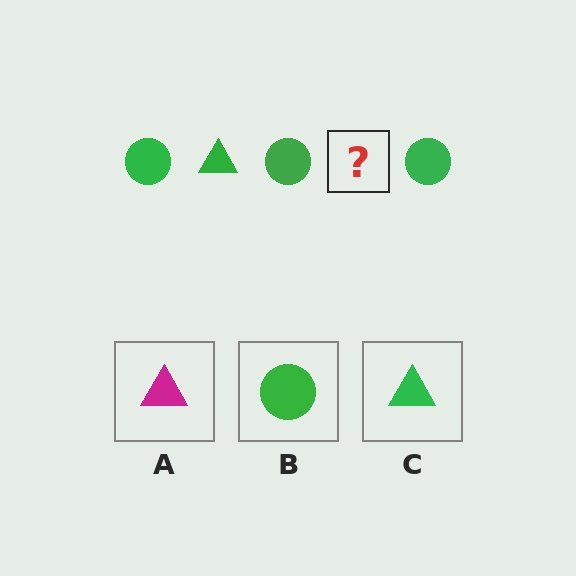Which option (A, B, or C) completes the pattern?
C.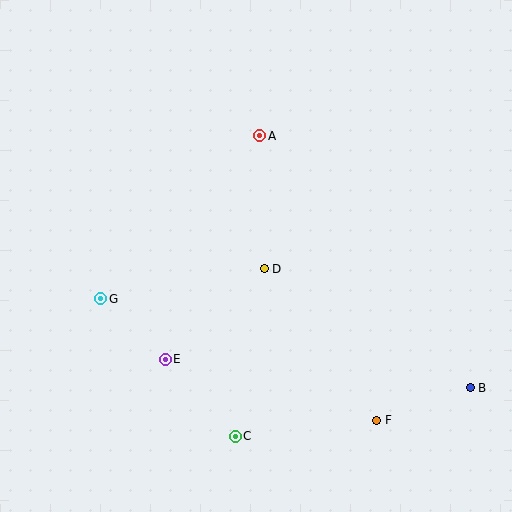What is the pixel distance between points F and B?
The distance between F and B is 99 pixels.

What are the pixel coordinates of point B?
Point B is at (470, 388).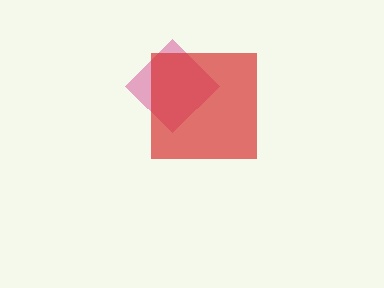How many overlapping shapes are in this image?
There are 2 overlapping shapes in the image.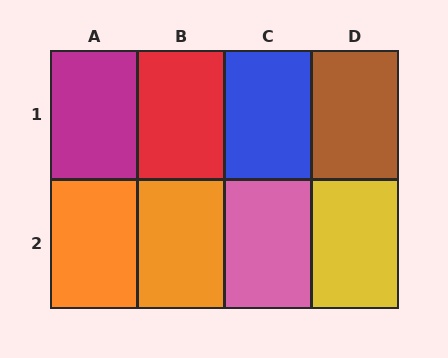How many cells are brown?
1 cell is brown.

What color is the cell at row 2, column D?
Yellow.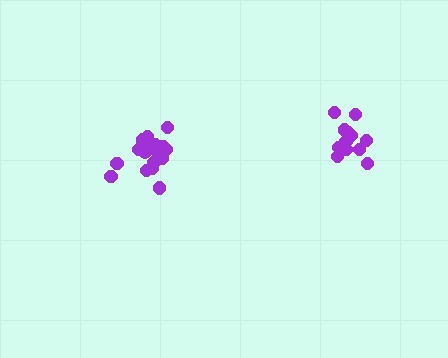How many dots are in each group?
Group 1: 12 dots, Group 2: 18 dots (30 total).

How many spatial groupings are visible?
There are 2 spatial groupings.